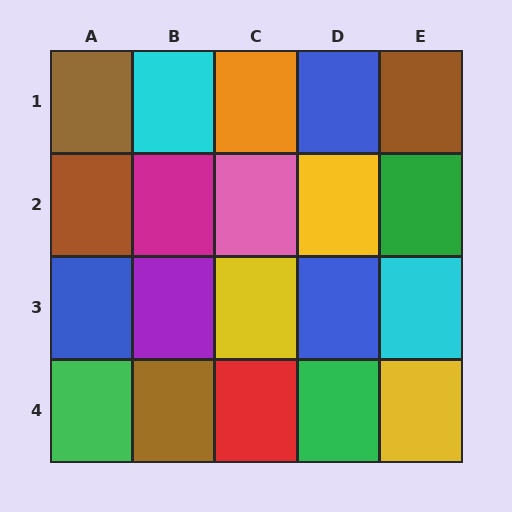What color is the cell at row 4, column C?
Red.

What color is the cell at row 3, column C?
Yellow.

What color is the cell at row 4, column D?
Green.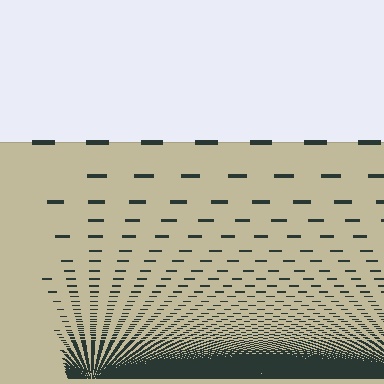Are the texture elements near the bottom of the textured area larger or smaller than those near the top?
Smaller. The gradient is inverted — elements near the bottom are smaller and denser.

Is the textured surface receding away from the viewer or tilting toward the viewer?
The surface appears to tilt toward the viewer. Texture elements get larger and sparser toward the top.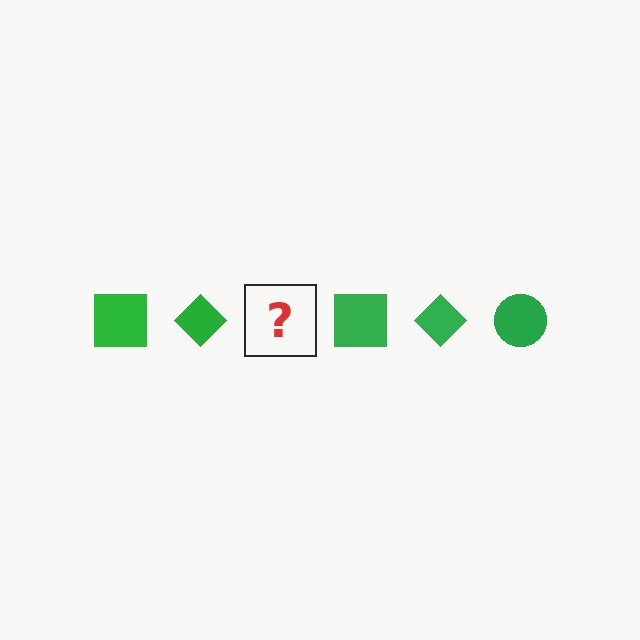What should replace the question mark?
The question mark should be replaced with a green circle.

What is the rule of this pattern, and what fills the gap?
The rule is that the pattern cycles through square, diamond, circle shapes in green. The gap should be filled with a green circle.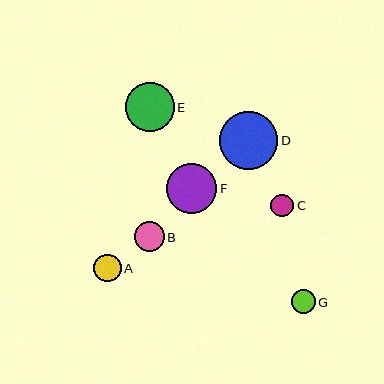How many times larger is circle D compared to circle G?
Circle D is approximately 2.5 times the size of circle G.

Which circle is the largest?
Circle D is the largest with a size of approximately 59 pixels.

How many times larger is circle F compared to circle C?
Circle F is approximately 2.2 times the size of circle C.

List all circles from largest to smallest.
From largest to smallest: D, F, E, B, A, G, C.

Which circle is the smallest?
Circle C is the smallest with a size of approximately 23 pixels.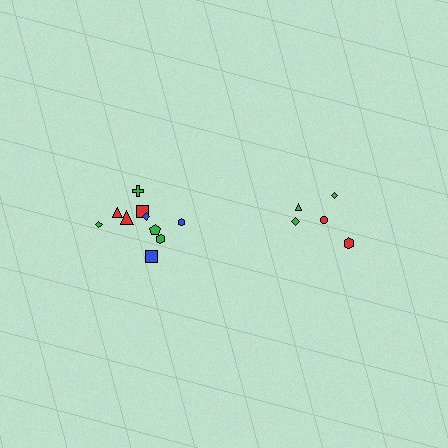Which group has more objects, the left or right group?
The left group.